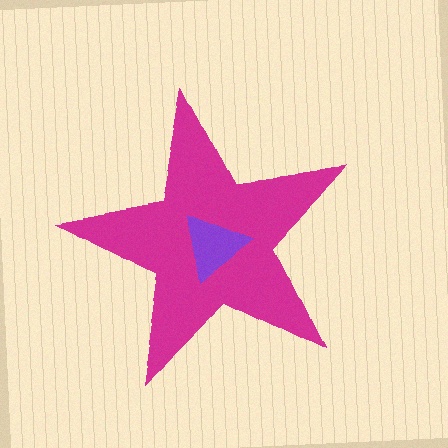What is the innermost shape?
The purple triangle.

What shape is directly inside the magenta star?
The purple triangle.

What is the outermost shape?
The magenta star.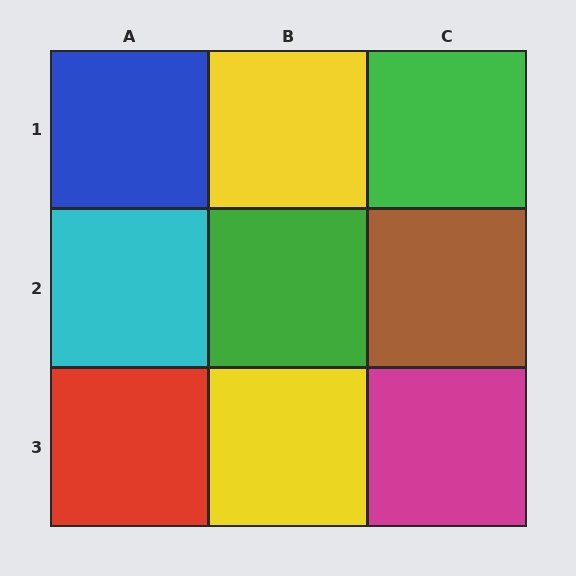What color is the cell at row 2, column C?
Brown.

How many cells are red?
1 cell is red.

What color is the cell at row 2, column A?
Cyan.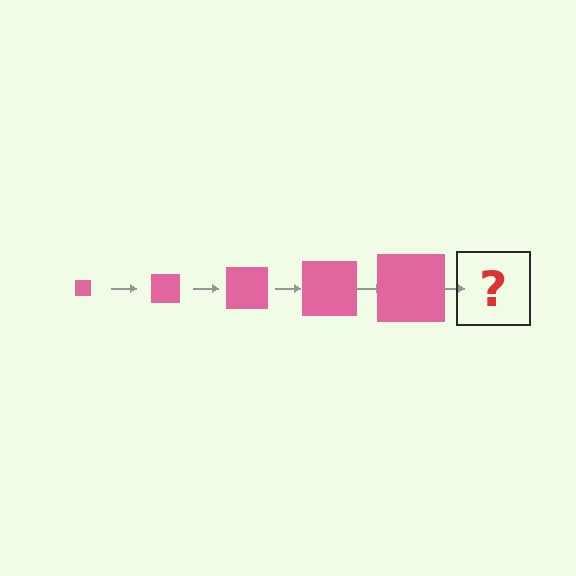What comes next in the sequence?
The next element should be a pink square, larger than the previous one.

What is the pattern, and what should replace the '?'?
The pattern is that the square gets progressively larger each step. The '?' should be a pink square, larger than the previous one.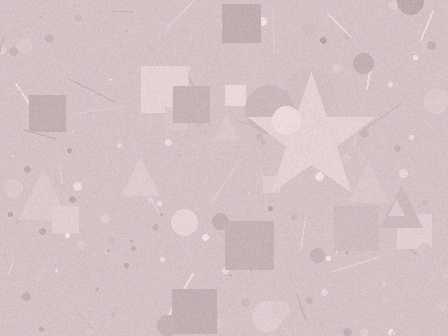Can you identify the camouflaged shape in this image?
The camouflaged shape is a star.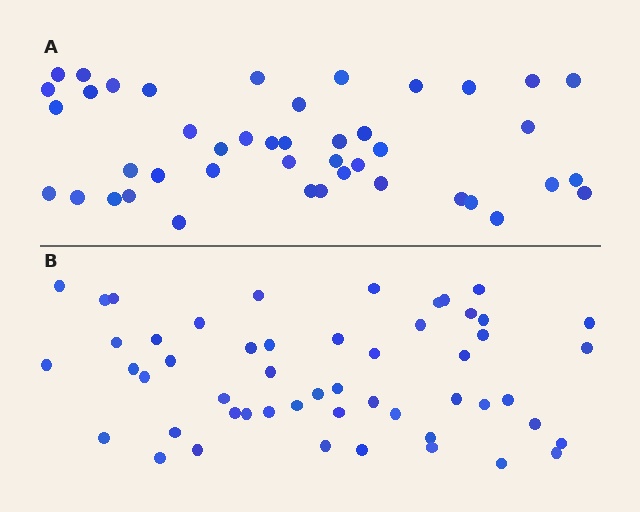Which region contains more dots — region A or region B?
Region B (the bottom region) has more dots.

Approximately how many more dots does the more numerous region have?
Region B has roughly 8 or so more dots than region A.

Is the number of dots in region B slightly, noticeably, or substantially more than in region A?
Region B has only slightly more — the two regions are fairly close. The ratio is roughly 1.2 to 1.